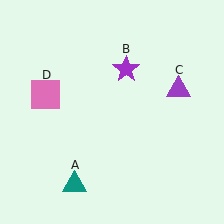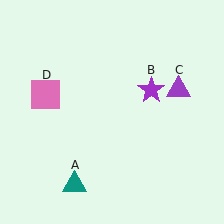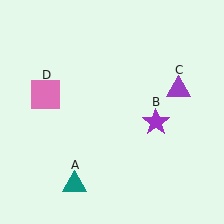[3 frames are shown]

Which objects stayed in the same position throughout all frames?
Teal triangle (object A) and purple triangle (object C) and pink square (object D) remained stationary.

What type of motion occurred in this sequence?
The purple star (object B) rotated clockwise around the center of the scene.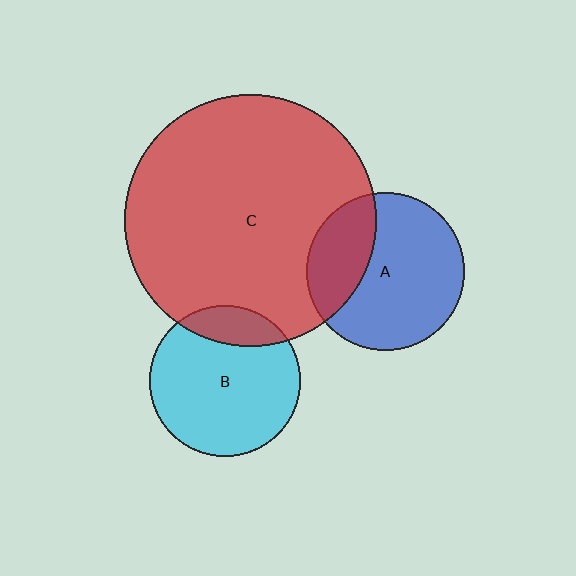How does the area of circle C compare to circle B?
Approximately 2.8 times.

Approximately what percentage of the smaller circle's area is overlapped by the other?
Approximately 15%.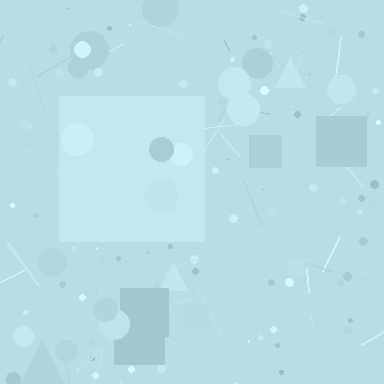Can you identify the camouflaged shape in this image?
The camouflaged shape is a square.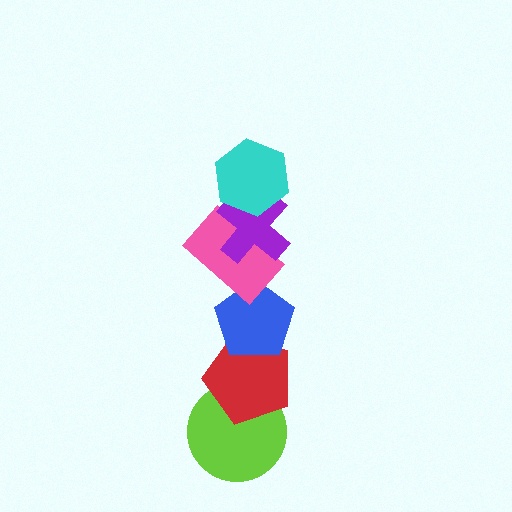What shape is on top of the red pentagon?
The blue pentagon is on top of the red pentagon.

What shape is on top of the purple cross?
The cyan hexagon is on top of the purple cross.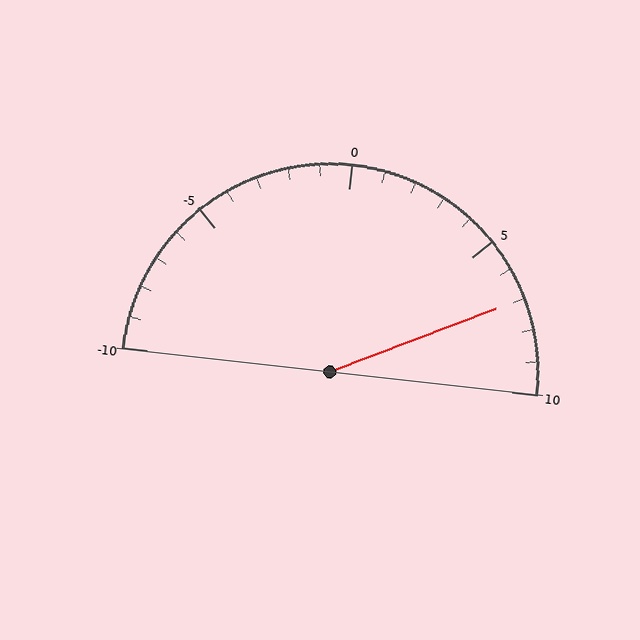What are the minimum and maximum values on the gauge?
The gauge ranges from -10 to 10.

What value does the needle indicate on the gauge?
The needle indicates approximately 7.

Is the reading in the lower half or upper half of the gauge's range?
The reading is in the upper half of the range (-10 to 10).